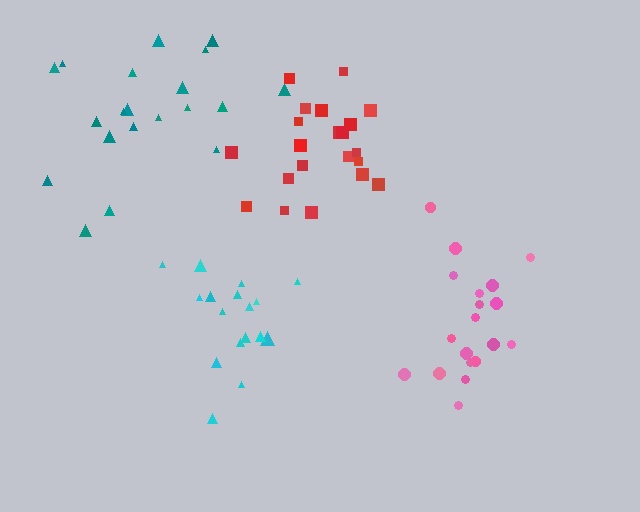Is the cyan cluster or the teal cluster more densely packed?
Cyan.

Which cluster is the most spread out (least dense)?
Teal.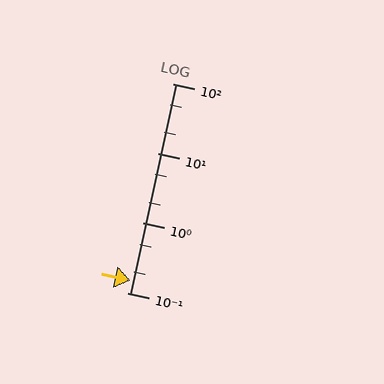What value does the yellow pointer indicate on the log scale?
The pointer indicates approximately 0.15.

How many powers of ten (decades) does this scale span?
The scale spans 3 decades, from 0.1 to 100.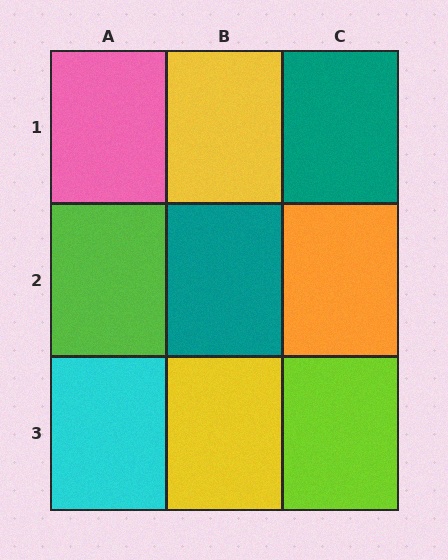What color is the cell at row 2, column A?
Lime.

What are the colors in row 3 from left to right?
Cyan, yellow, lime.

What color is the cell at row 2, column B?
Teal.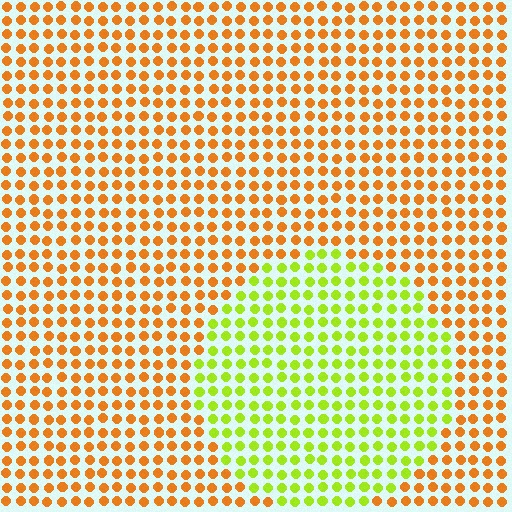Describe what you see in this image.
The image is filled with small orange elements in a uniform arrangement. A circle-shaped region is visible where the elements are tinted to a slightly different hue, forming a subtle color boundary.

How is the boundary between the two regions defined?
The boundary is defined purely by a slight shift in hue (about 53 degrees). Spacing, size, and orientation are identical on both sides.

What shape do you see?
I see a circle.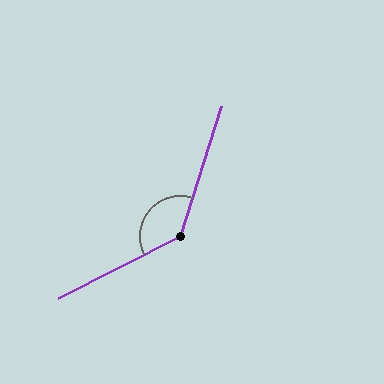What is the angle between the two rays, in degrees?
Approximately 134 degrees.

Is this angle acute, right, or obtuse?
It is obtuse.